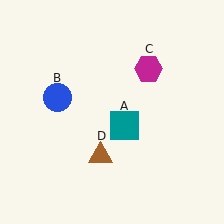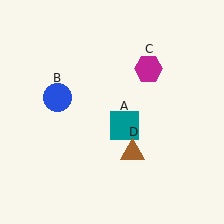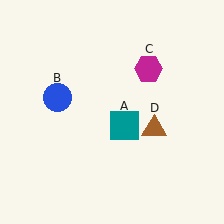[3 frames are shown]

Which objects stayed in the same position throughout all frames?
Teal square (object A) and blue circle (object B) and magenta hexagon (object C) remained stationary.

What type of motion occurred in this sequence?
The brown triangle (object D) rotated counterclockwise around the center of the scene.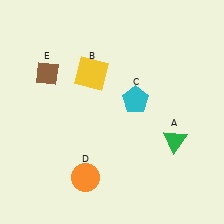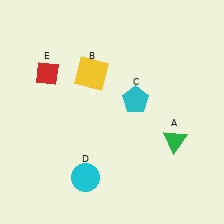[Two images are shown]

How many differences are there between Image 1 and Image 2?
There are 2 differences between the two images.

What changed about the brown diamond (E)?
In Image 1, E is brown. In Image 2, it changed to red.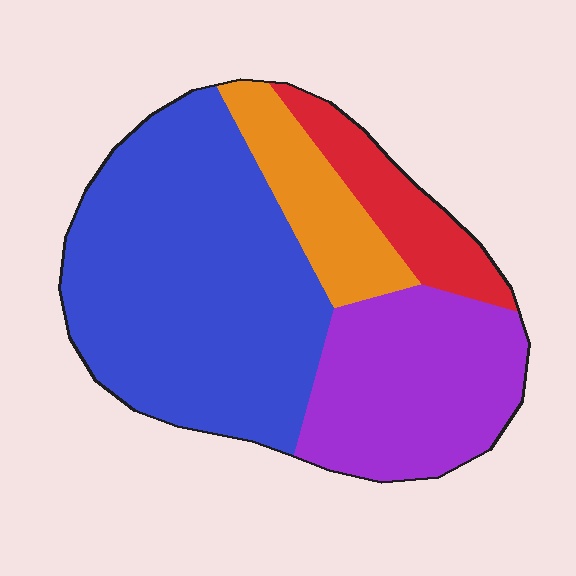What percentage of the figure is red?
Red covers about 10% of the figure.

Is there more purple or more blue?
Blue.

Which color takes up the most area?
Blue, at roughly 50%.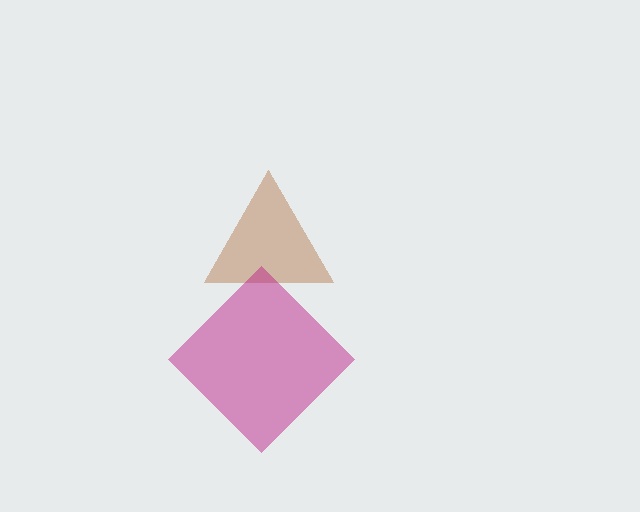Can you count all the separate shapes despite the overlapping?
Yes, there are 2 separate shapes.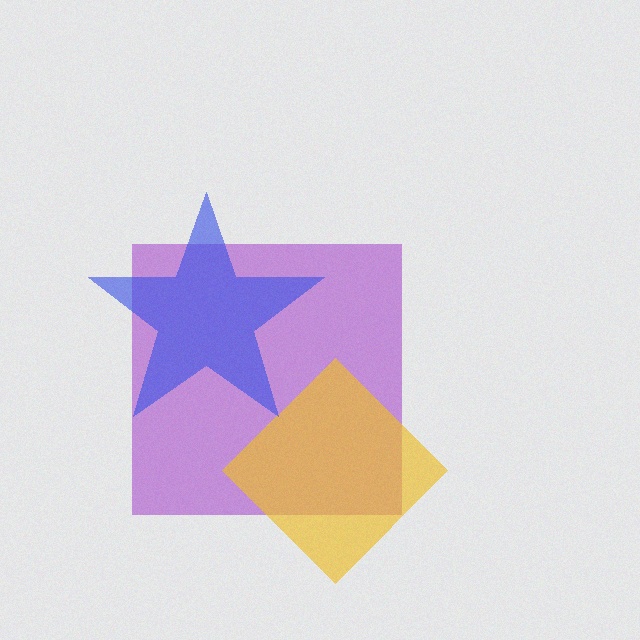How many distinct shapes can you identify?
There are 3 distinct shapes: a purple square, a yellow diamond, a blue star.